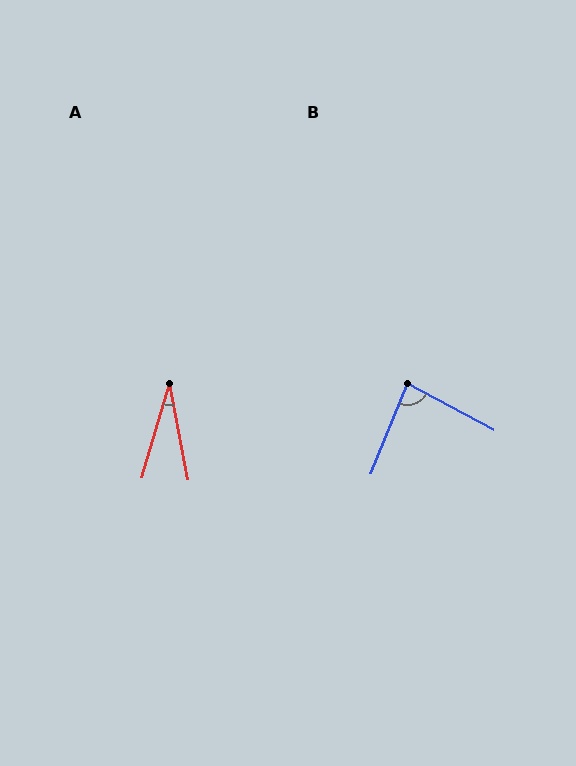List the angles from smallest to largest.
A (27°), B (83°).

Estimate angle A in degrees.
Approximately 27 degrees.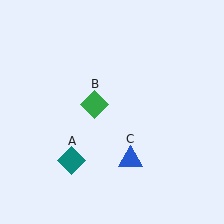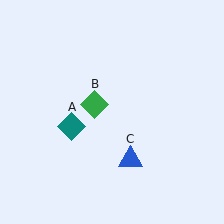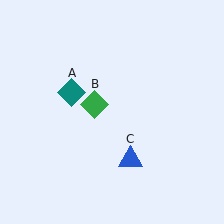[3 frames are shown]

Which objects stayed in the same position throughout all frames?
Green diamond (object B) and blue triangle (object C) remained stationary.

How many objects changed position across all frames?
1 object changed position: teal diamond (object A).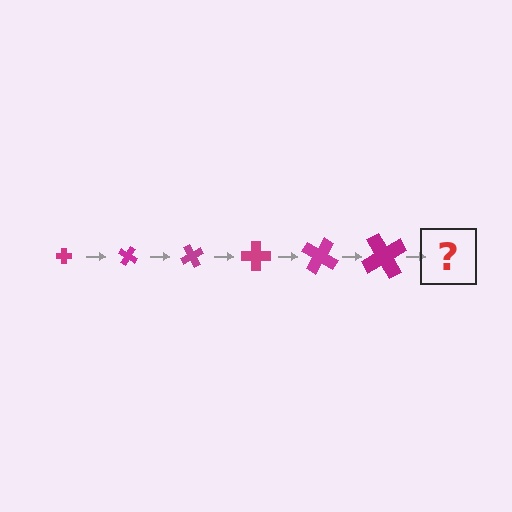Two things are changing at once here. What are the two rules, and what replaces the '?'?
The two rules are that the cross grows larger each step and it rotates 30 degrees each step. The '?' should be a cross, larger than the previous one and rotated 180 degrees from the start.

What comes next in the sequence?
The next element should be a cross, larger than the previous one and rotated 180 degrees from the start.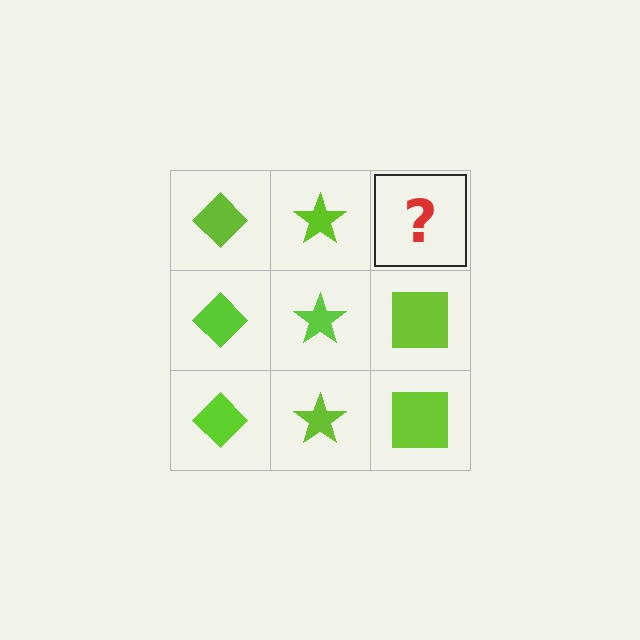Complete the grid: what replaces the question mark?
The question mark should be replaced with a lime square.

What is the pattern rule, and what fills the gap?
The rule is that each column has a consistent shape. The gap should be filled with a lime square.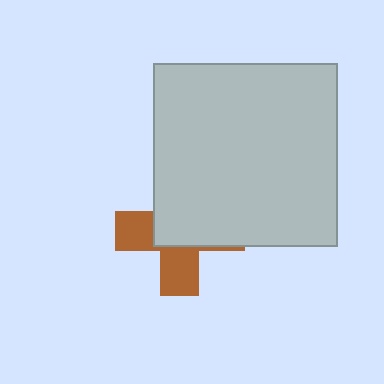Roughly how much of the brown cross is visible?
A small part of it is visible (roughly 41%).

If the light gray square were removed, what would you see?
You would see the complete brown cross.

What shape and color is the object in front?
The object in front is a light gray square.